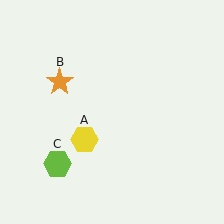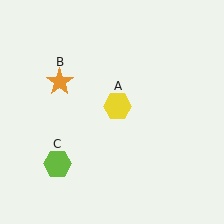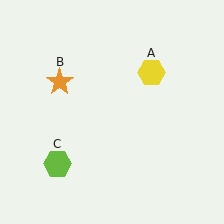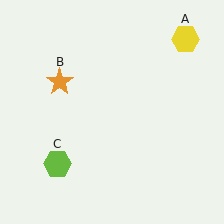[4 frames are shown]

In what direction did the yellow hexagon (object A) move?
The yellow hexagon (object A) moved up and to the right.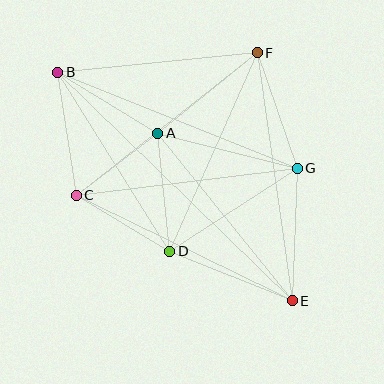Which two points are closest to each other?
Points A and C are closest to each other.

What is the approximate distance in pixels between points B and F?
The distance between B and F is approximately 200 pixels.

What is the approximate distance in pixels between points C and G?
The distance between C and G is approximately 223 pixels.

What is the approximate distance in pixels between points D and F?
The distance between D and F is approximately 217 pixels.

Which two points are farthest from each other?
Points B and E are farthest from each other.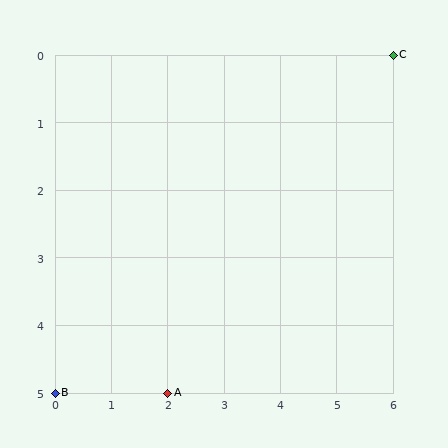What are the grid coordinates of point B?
Point B is at grid coordinates (0, 5).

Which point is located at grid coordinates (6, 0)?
Point C is at (6, 0).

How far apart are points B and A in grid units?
Points B and A are 2 columns apart.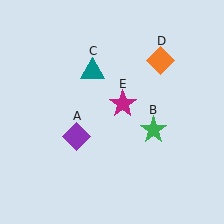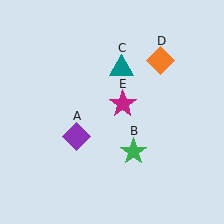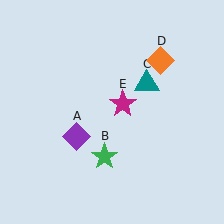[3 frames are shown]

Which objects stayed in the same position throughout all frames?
Purple diamond (object A) and orange diamond (object D) and magenta star (object E) remained stationary.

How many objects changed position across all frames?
2 objects changed position: green star (object B), teal triangle (object C).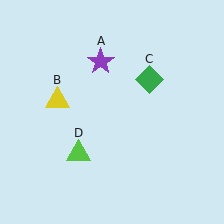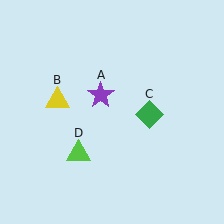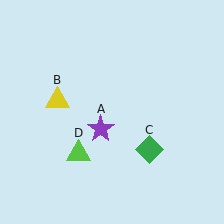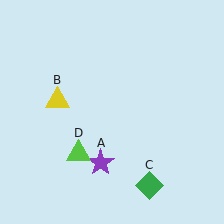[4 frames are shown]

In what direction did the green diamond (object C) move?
The green diamond (object C) moved down.